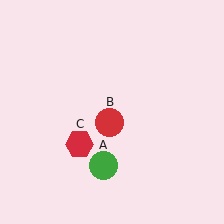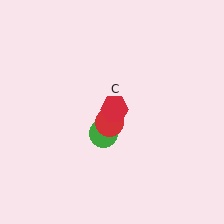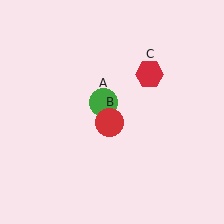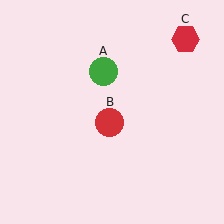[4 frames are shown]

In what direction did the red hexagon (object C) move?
The red hexagon (object C) moved up and to the right.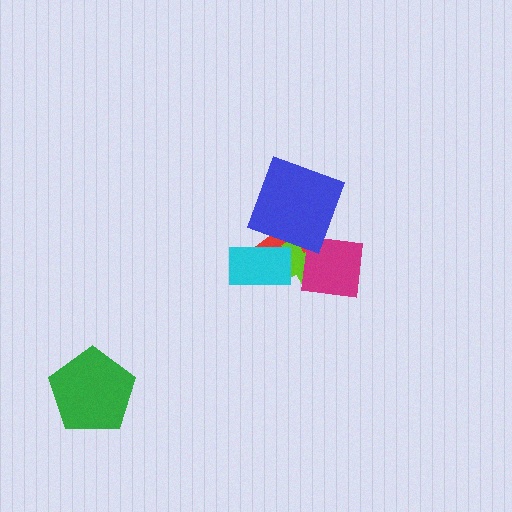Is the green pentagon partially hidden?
No, no other shape covers it.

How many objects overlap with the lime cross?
3 objects overlap with the lime cross.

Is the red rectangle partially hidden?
Yes, it is partially covered by another shape.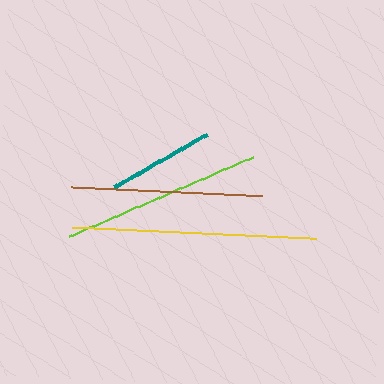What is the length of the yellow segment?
The yellow segment is approximately 244 pixels long.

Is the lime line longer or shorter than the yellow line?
The yellow line is longer than the lime line.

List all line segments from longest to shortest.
From longest to shortest: yellow, lime, brown, teal.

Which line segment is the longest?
The yellow line is the longest at approximately 244 pixels.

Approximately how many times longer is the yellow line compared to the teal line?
The yellow line is approximately 2.3 times the length of the teal line.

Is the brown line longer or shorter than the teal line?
The brown line is longer than the teal line.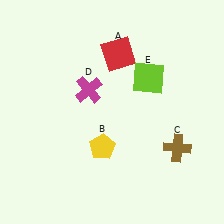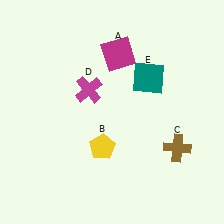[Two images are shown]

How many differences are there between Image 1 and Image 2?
There are 2 differences between the two images.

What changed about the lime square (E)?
In Image 1, E is lime. In Image 2, it changed to teal.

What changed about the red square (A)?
In Image 1, A is red. In Image 2, it changed to magenta.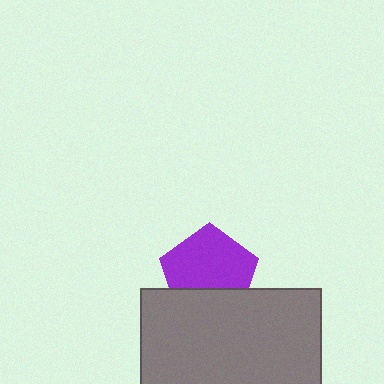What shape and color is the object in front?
The object in front is a gray rectangle.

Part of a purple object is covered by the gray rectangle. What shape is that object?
It is a pentagon.